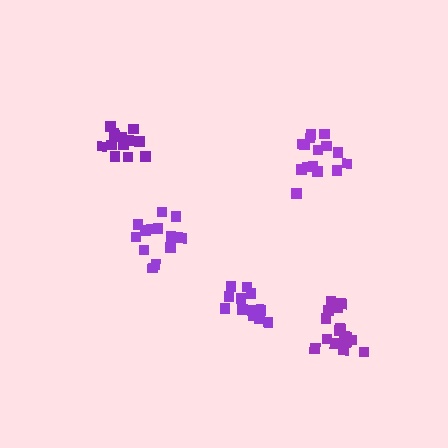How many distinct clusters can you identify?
There are 5 distinct clusters.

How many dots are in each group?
Group 1: 15 dots, Group 2: 18 dots, Group 3: 12 dots, Group 4: 14 dots, Group 5: 14 dots (73 total).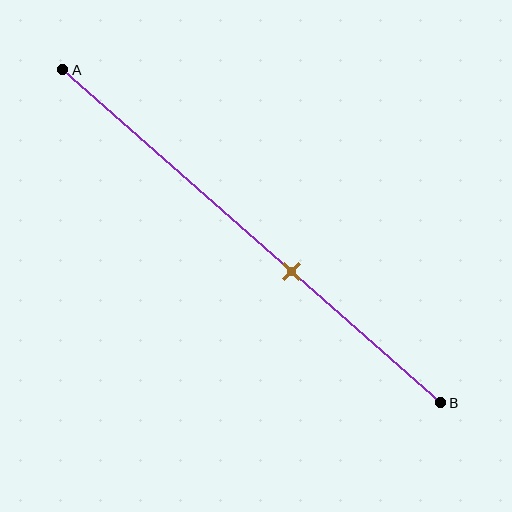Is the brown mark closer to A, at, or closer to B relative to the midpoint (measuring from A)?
The brown mark is closer to point B than the midpoint of segment AB.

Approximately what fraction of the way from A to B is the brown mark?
The brown mark is approximately 60% of the way from A to B.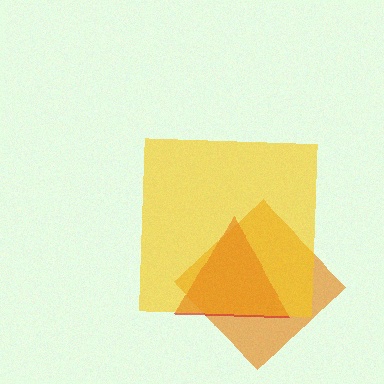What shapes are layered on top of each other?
The layered shapes are: an orange diamond, a red triangle, a yellow square.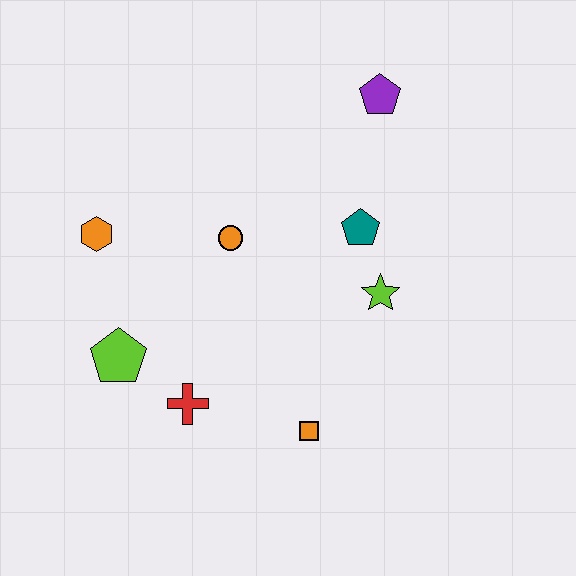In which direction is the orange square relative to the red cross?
The orange square is to the right of the red cross.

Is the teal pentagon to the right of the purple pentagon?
No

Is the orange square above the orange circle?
No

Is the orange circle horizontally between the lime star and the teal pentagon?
No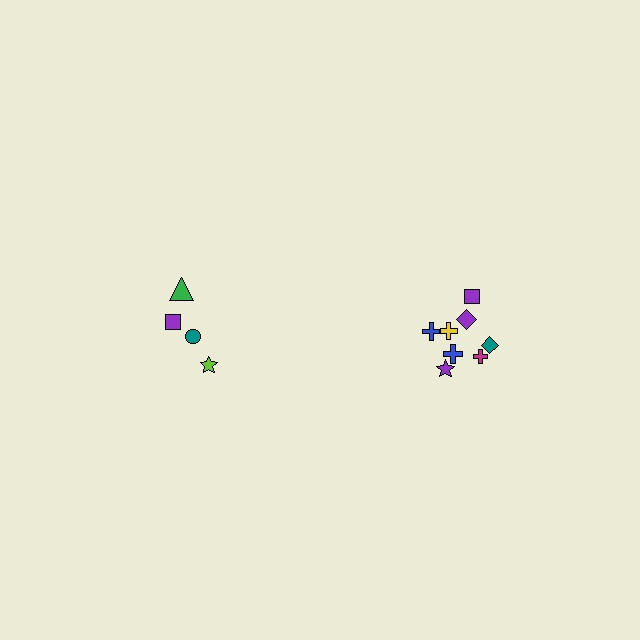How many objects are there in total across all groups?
There are 12 objects.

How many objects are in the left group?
There are 4 objects.